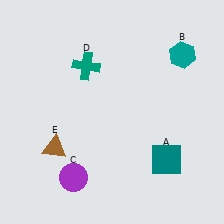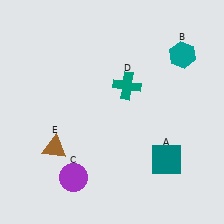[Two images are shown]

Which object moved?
The teal cross (D) moved right.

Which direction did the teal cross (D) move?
The teal cross (D) moved right.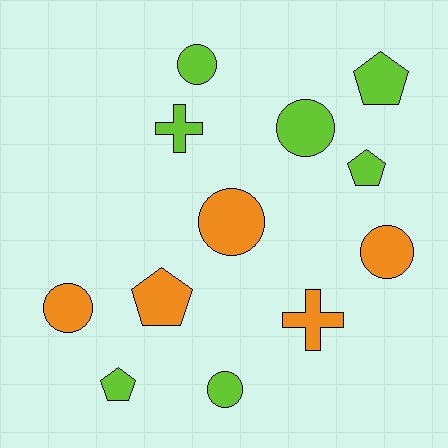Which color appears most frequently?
Lime, with 7 objects.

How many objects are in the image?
There are 12 objects.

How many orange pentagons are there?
There is 1 orange pentagon.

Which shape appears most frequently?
Circle, with 6 objects.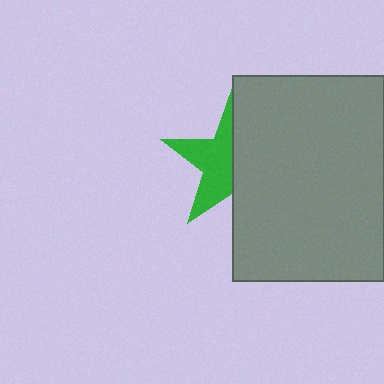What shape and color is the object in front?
The object in front is a gray rectangle.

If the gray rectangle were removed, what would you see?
You would see the complete green star.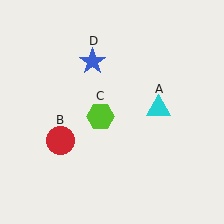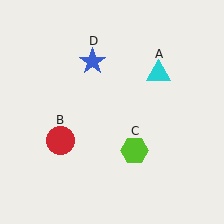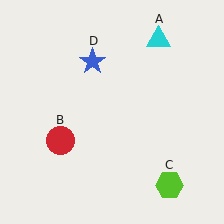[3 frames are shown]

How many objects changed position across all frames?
2 objects changed position: cyan triangle (object A), lime hexagon (object C).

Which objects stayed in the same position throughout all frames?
Red circle (object B) and blue star (object D) remained stationary.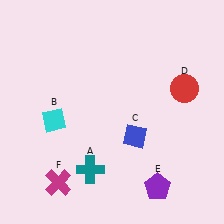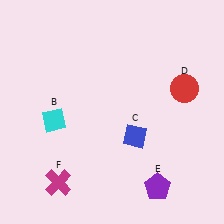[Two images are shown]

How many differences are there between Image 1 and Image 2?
There is 1 difference between the two images.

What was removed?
The teal cross (A) was removed in Image 2.